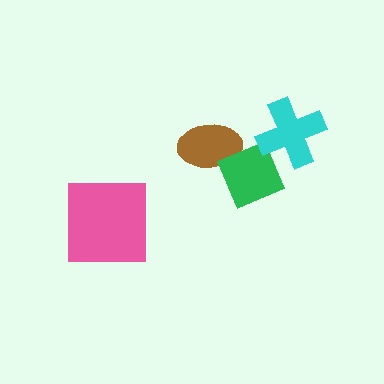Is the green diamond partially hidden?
Yes, it is partially covered by another shape.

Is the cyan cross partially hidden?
No, no other shape covers it.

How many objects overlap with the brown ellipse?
1 object overlaps with the brown ellipse.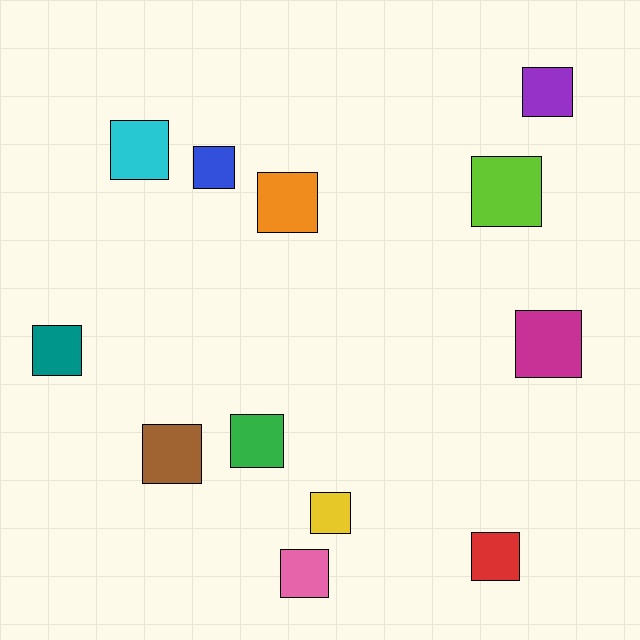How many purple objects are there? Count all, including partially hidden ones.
There is 1 purple object.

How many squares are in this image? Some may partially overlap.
There are 12 squares.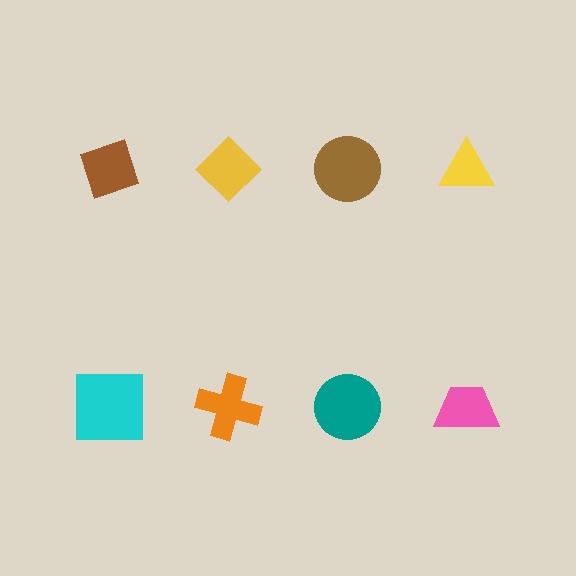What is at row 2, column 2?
An orange cross.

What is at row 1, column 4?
A yellow triangle.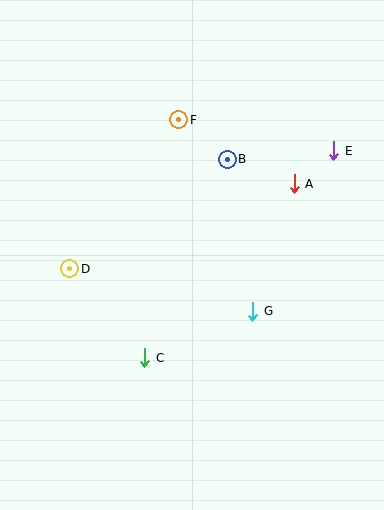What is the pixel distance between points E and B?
The distance between E and B is 107 pixels.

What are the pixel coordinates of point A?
Point A is at (294, 184).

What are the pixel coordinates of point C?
Point C is at (145, 358).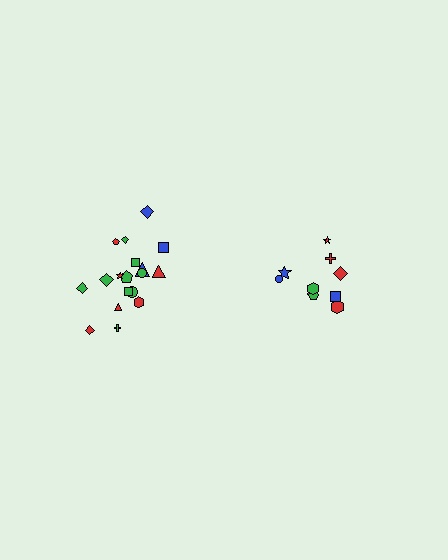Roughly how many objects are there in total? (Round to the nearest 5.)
Roughly 30 objects in total.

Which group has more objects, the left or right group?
The left group.